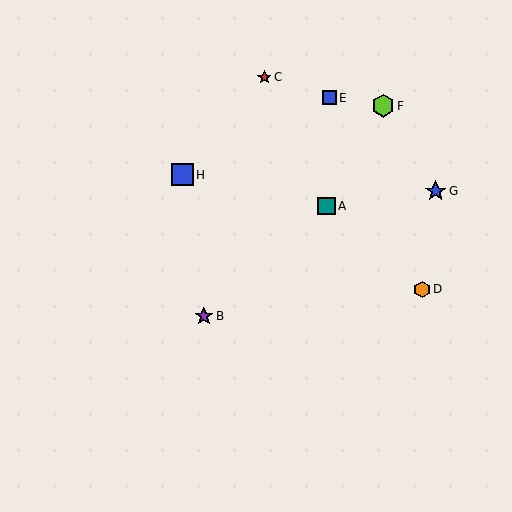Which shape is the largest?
The lime hexagon (labeled F) is the largest.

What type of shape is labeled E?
Shape E is a blue square.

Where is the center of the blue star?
The center of the blue star is at (436, 191).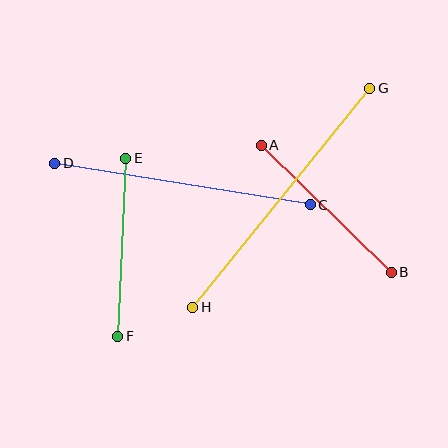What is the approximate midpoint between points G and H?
The midpoint is at approximately (281, 198) pixels.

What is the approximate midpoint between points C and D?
The midpoint is at approximately (183, 184) pixels.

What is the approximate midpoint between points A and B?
The midpoint is at approximately (326, 209) pixels.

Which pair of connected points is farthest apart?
Points G and H are farthest apart.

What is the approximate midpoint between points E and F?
The midpoint is at approximately (122, 247) pixels.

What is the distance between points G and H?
The distance is approximately 281 pixels.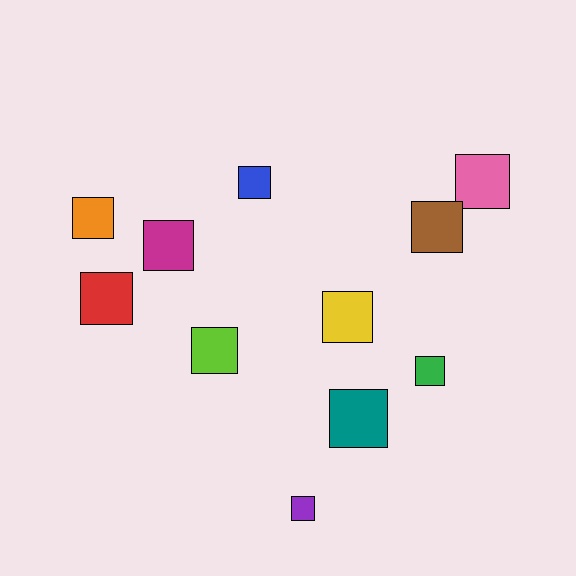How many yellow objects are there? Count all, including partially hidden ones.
There is 1 yellow object.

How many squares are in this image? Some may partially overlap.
There are 11 squares.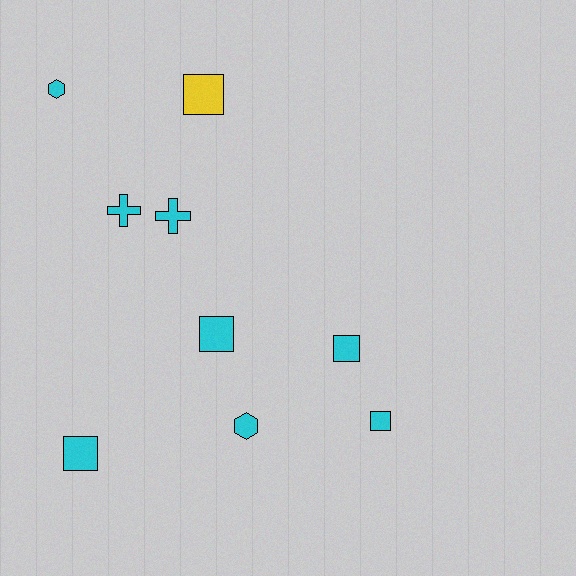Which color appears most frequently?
Cyan, with 8 objects.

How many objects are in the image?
There are 9 objects.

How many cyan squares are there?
There are 4 cyan squares.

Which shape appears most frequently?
Square, with 5 objects.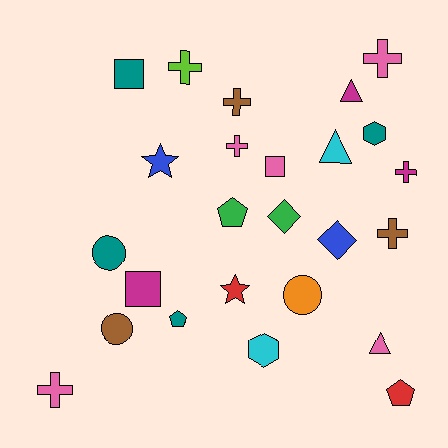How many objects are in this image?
There are 25 objects.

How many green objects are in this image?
There are 2 green objects.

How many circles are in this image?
There are 3 circles.